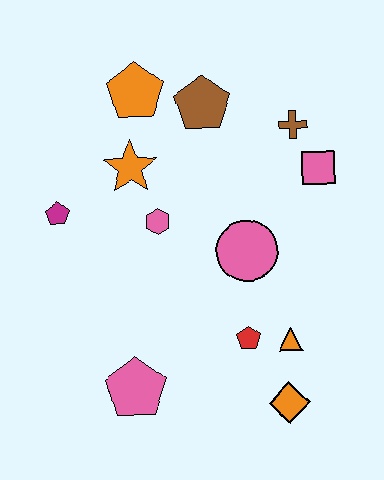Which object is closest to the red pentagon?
The orange triangle is closest to the red pentagon.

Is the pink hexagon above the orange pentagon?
No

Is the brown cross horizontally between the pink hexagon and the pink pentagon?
No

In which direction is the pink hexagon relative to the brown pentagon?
The pink hexagon is below the brown pentagon.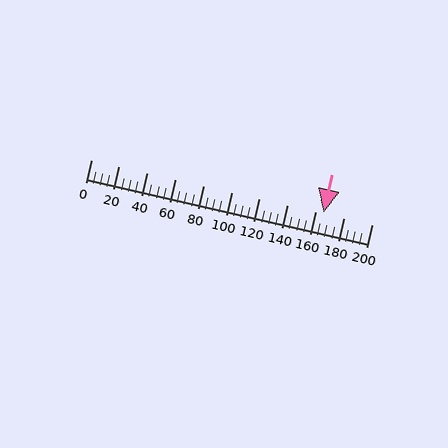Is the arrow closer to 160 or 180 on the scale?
The arrow is closer to 160.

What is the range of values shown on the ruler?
The ruler shows values from 0 to 200.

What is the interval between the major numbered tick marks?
The major tick marks are spaced 20 units apart.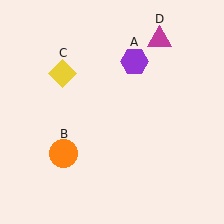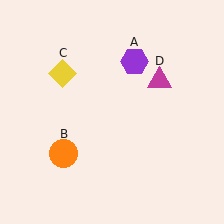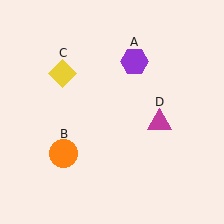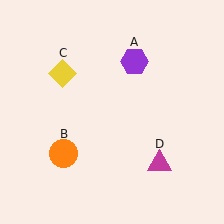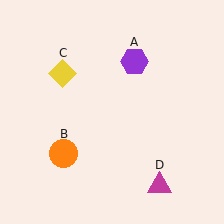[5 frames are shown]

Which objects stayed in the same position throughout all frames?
Purple hexagon (object A) and orange circle (object B) and yellow diamond (object C) remained stationary.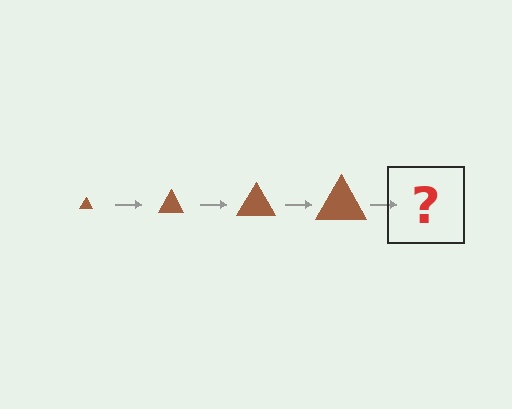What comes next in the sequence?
The next element should be a brown triangle, larger than the previous one.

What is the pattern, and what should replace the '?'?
The pattern is that the triangle gets progressively larger each step. The '?' should be a brown triangle, larger than the previous one.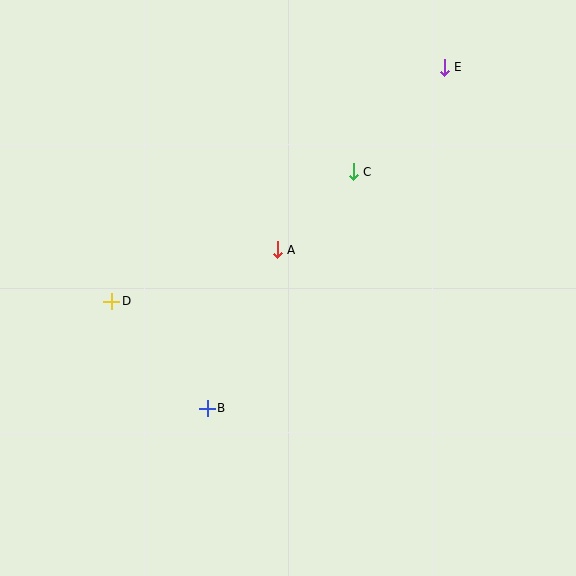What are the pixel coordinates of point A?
Point A is at (277, 250).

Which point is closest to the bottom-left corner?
Point B is closest to the bottom-left corner.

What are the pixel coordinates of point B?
Point B is at (207, 408).